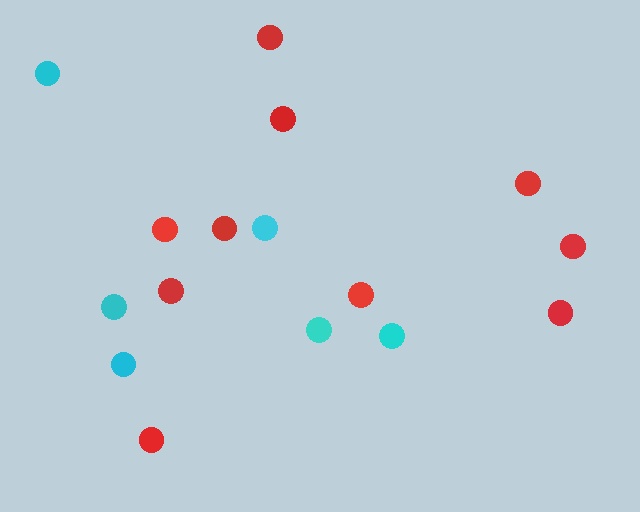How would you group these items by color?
There are 2 groups: one group of red circles (10) and one group of cyan circles (6).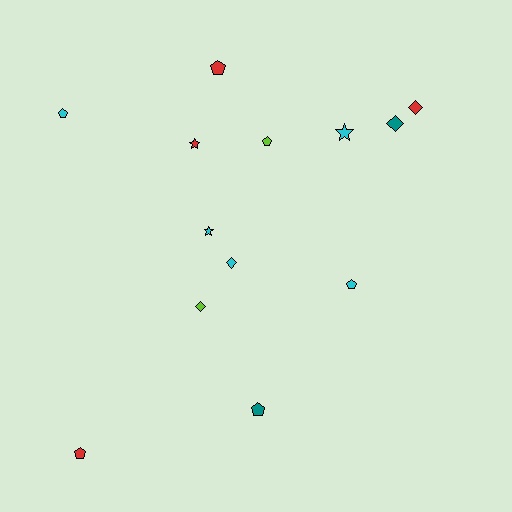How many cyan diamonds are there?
There is 1 cyan diamond.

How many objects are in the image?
There are 13 objects.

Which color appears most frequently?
Cyan, with 5 objects.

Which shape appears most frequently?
Pentagon, with 6 objects.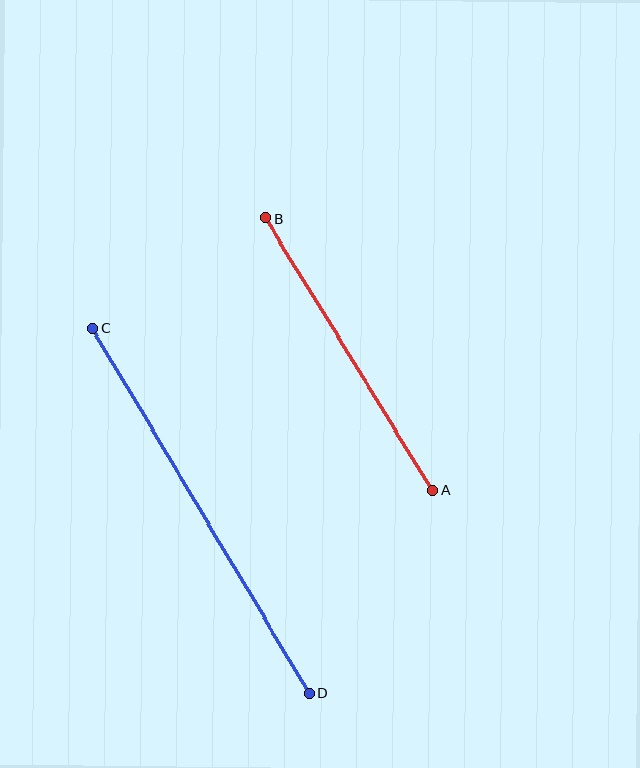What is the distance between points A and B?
The distance is approximately 319 pixels.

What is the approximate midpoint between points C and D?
The midpoint is at approximately (201, 511) pixels.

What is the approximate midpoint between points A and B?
The midpoint is at approximately (349, 354) pixels.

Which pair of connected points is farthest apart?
Points C and D are farthest apart.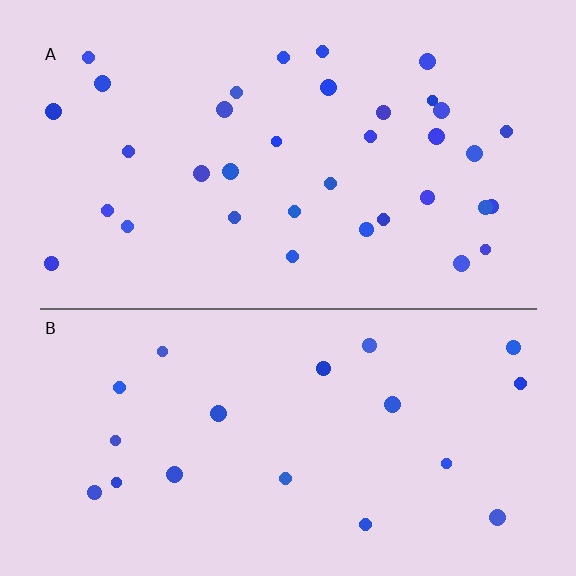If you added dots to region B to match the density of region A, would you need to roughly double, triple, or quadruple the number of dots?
Approximately double.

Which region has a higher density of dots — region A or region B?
A (the top).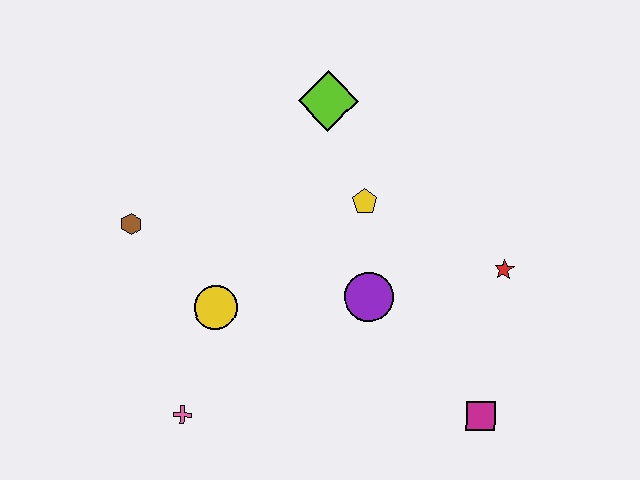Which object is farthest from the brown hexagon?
The magenta square is farthest from the brown hexagon.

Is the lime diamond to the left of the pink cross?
No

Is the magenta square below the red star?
Yes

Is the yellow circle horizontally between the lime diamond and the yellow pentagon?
No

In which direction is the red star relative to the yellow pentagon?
The red star is to the right of the yellow pentagon.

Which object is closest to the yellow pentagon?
The purple circle is closest to the yellow pentagon.